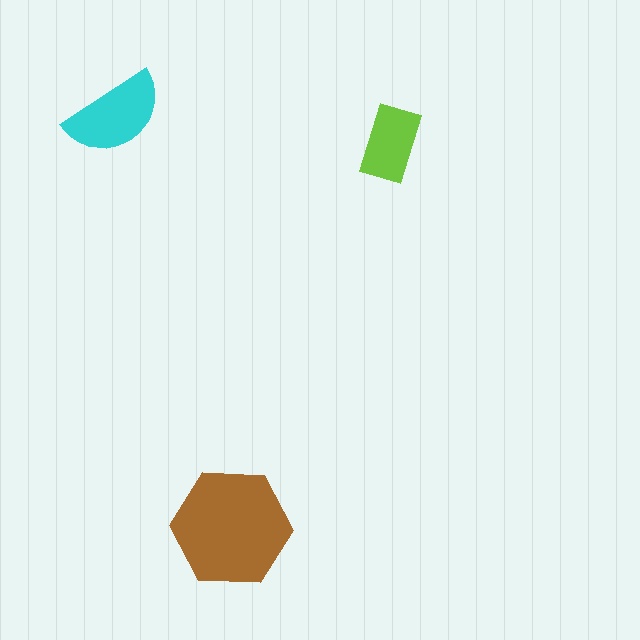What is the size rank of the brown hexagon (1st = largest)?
1st.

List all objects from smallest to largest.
The lime rectangle, the cyan semicircle, the brown hexagon.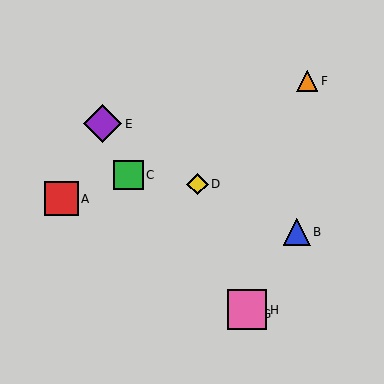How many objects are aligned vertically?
2 objects (G, H) are aligned vertically.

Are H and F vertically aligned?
No, H is at x≈247 and F is at x≈307.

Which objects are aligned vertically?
Objects G, H are aligned vertically.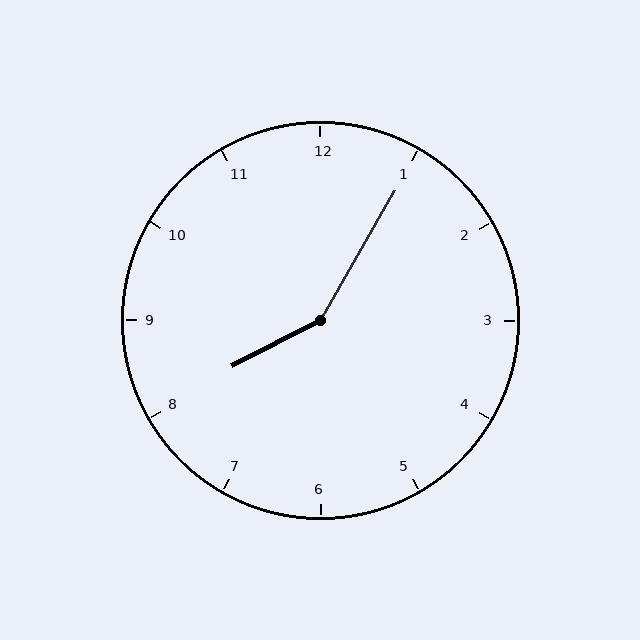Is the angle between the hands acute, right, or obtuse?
It is obtuse.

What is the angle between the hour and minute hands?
Approximately 148 degrees.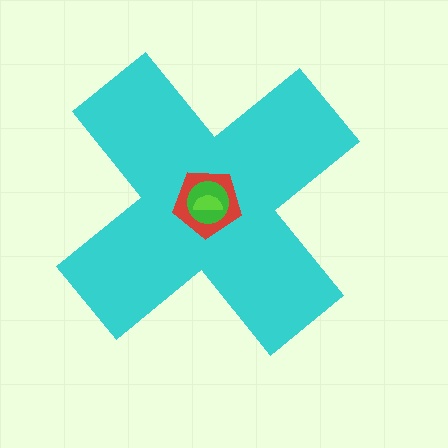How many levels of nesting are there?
4.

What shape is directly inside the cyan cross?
The red pentagon.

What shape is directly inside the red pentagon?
The green circle.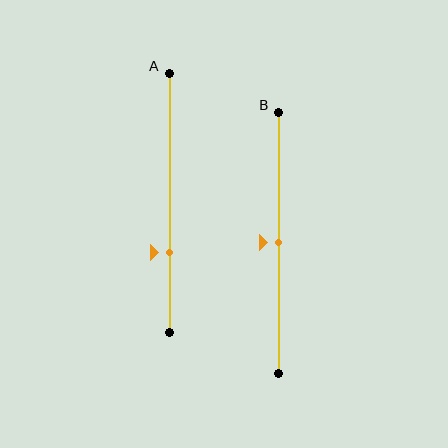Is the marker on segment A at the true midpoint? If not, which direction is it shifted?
No, the marker on segment A is shifted downward by about 19% of the segment length.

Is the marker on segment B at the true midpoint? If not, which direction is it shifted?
Yes, the marker on segment B is at the true midpoint.